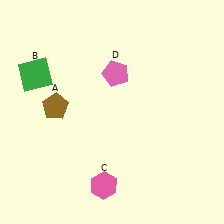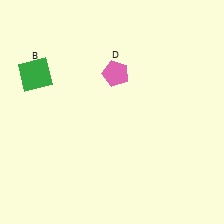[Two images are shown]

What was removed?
The pink hexagon (C), the brown pentagon (A) were removed in Image 2.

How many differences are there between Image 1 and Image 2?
There are 2 differences between the two images.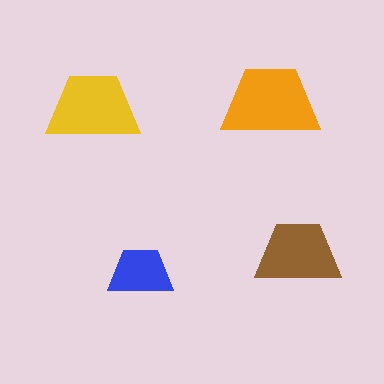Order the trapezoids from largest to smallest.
the orange one, the yellow one, the brown one, the blue one.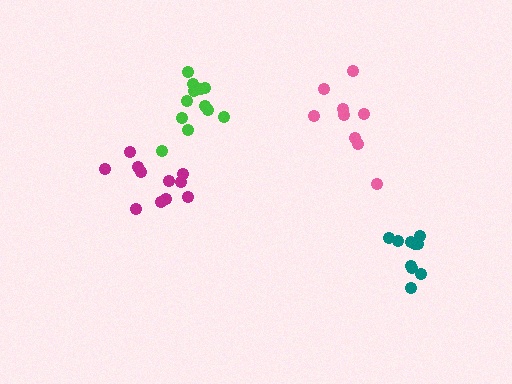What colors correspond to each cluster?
The clusters are colored: teal, green, pink, magenta.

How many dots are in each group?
Group 1: 10 dots, Group 2: 12 dots, Group 3: 9 dots, Group 4: 11 dots (42 total).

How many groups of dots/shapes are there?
There are 4 groups.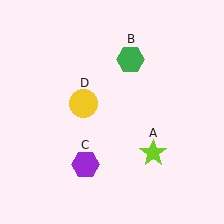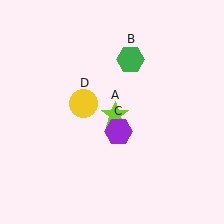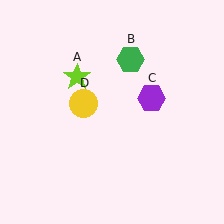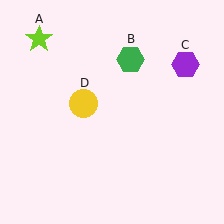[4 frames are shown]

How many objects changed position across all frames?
2 objects changed position: lime star (object A), purple hexagon (object C).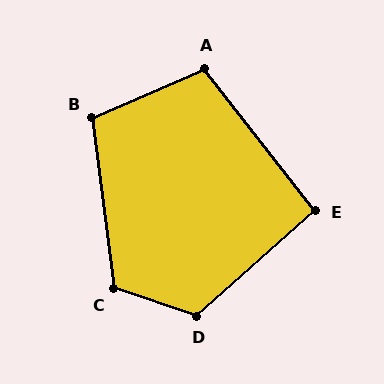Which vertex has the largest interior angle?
D, at approximately 120 degrees.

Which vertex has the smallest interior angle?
E, at approximately 94 degrees.